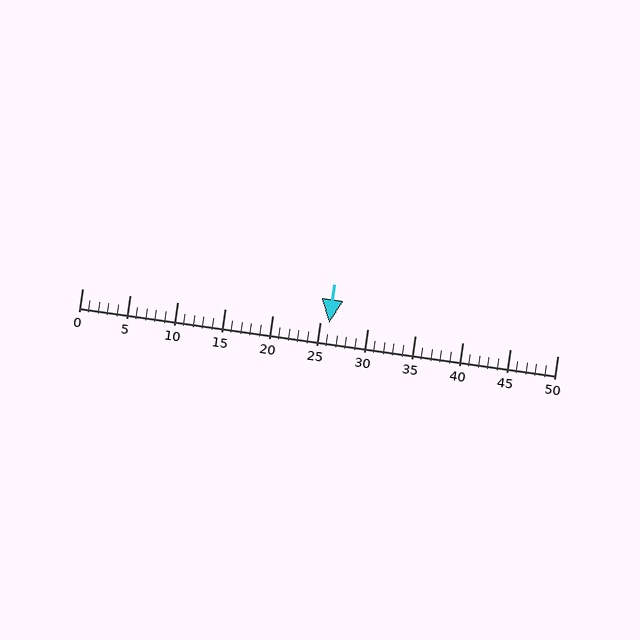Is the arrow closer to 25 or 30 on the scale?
The arrow is closer to 25.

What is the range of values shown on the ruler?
The ruler shows values from 0 to 50.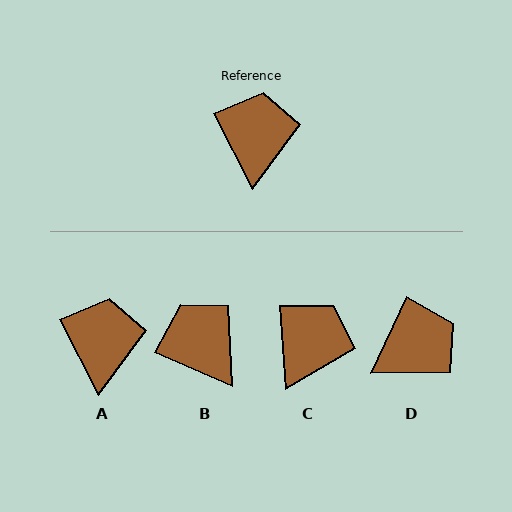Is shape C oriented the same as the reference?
No, it is off by about 23 degrees.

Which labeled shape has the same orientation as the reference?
A.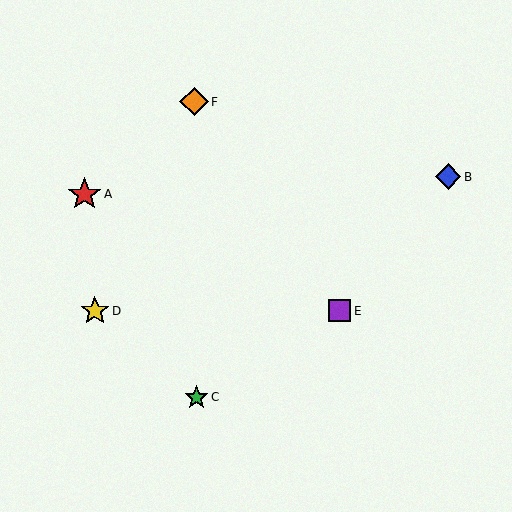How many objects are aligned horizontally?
2 objects (D, E) are aligned horizontally.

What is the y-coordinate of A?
Object A is at y≈194.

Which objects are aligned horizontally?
Objects D, E are aligned horizontally.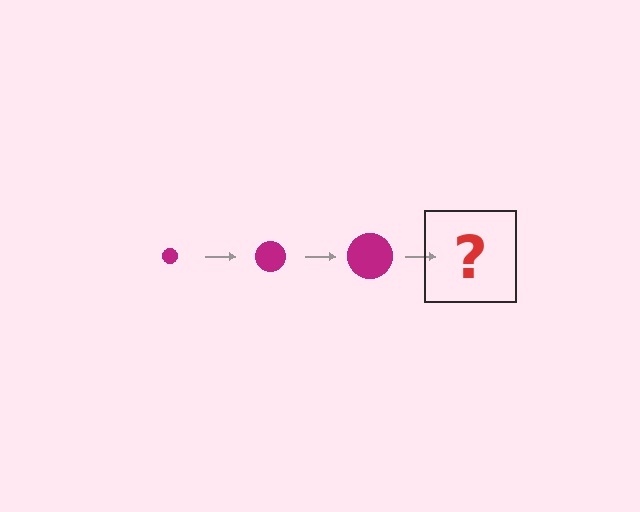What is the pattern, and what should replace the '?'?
The pattern is that the circle gets progressively larger each step. The '?' should be a magenta circle, larger than the previous one.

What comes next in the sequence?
The next element should be a magenta circle, larger than the previous one.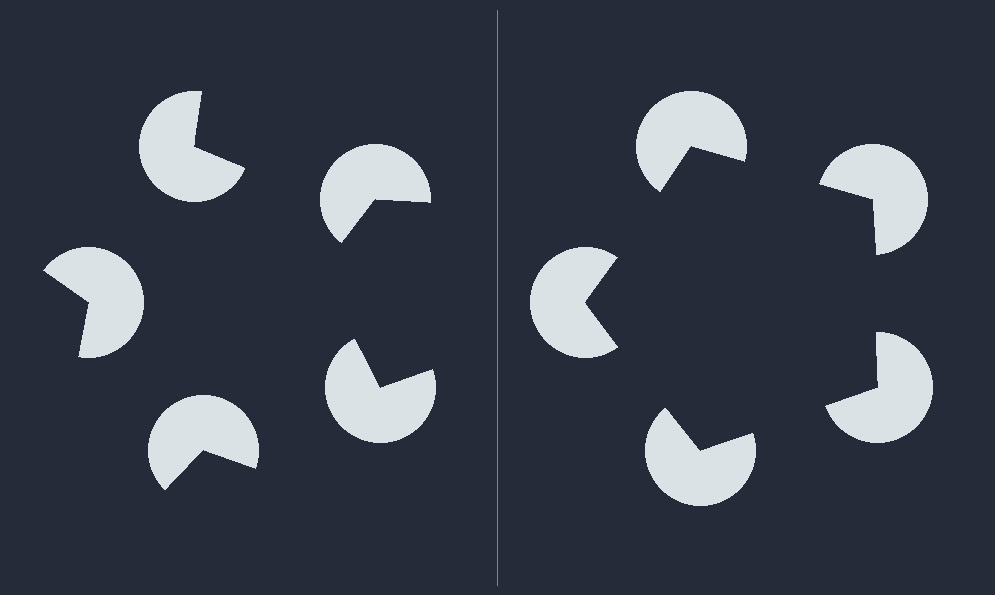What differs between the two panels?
The pac-man discs are positioned identically on both sides; only the wedge orientations differ. On the right they align to a pentagon; on the left they are misaligned.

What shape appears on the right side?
An illusory pentagon.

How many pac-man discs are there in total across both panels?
10 — 5 on each side.